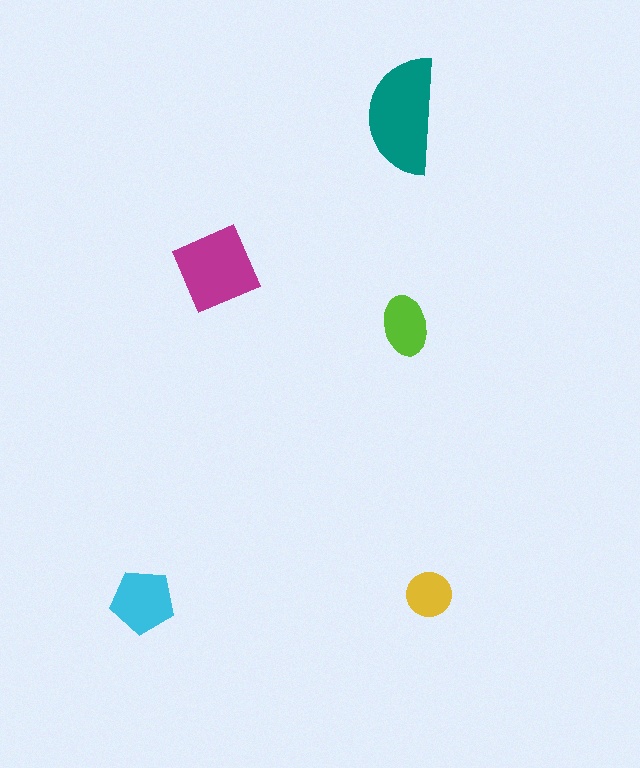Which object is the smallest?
The yellow circle.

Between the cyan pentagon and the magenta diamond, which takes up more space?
The magenta diamond.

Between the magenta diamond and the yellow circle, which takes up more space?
The magenta diamond.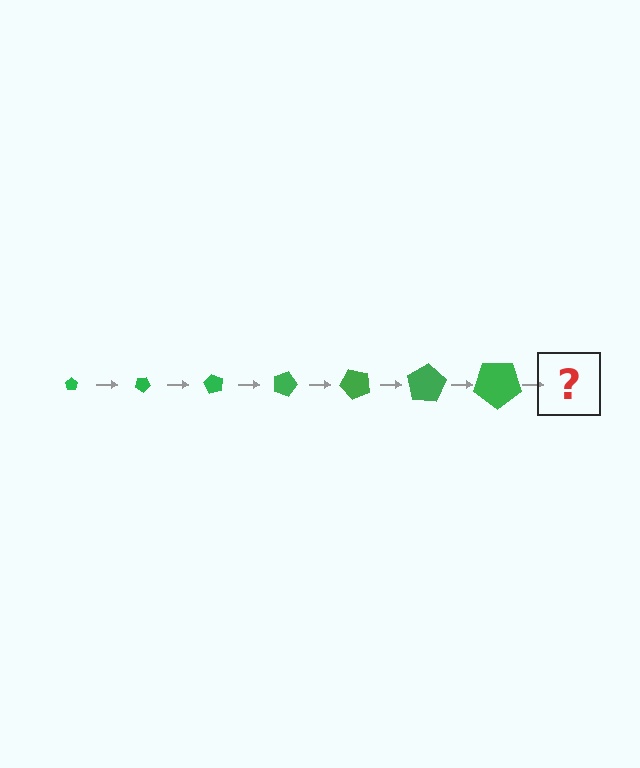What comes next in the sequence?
The next element should be a pentagon, larger than the previous one and rotated 210 degrees from the start.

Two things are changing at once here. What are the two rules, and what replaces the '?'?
The two rules are that the pentagon grows larger each step and it rotates 30 degrees each step. The '?' should be a pentagon, larger than the previous one and rotated 210 degrees from the start.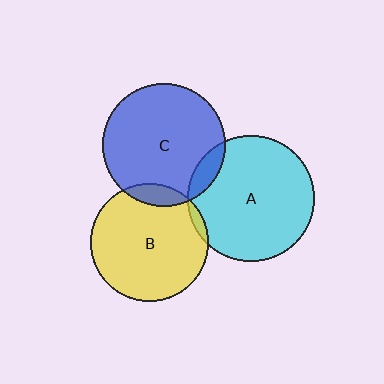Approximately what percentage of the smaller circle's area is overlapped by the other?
Approximately 5%.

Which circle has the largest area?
Circle A (cyan).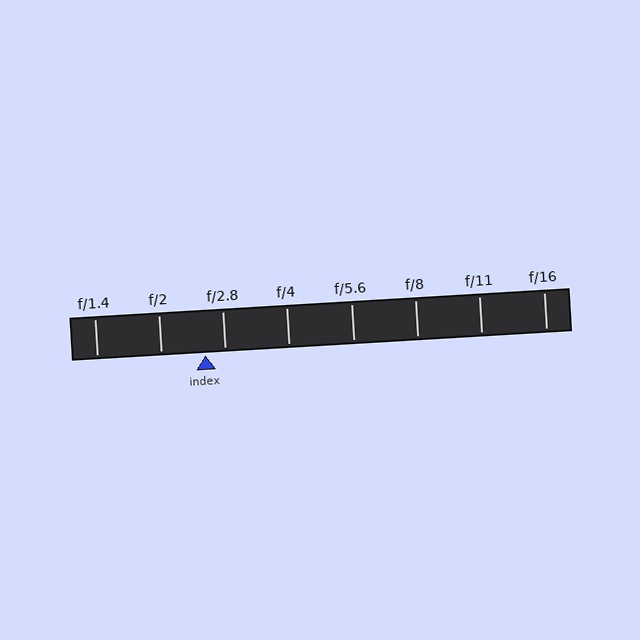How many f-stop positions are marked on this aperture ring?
There are 8 f-stop positions marked.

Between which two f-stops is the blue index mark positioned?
The index mark is between f/2 and f/2.8.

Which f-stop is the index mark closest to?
The index mark is closest to f/2.8.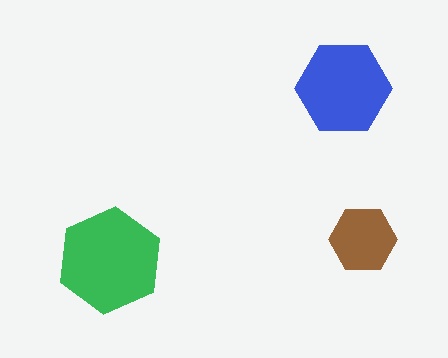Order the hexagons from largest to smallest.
the green one, the blue one, the brown one.